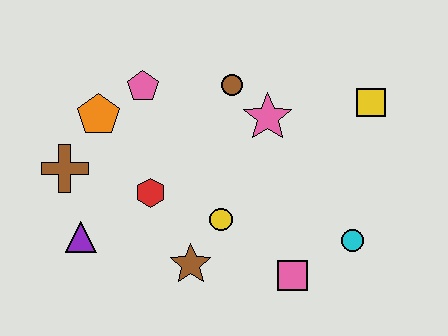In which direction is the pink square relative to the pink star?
The pink square is below the pink star.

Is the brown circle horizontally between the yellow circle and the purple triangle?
No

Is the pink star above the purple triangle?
Yes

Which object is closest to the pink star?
The brown circle is closest to the pink star.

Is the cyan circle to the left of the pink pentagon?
No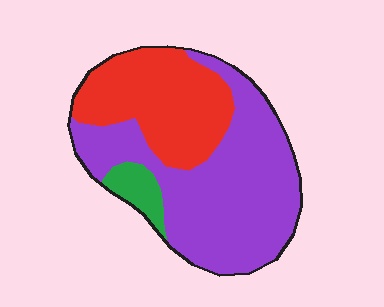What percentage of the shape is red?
Red covers about 35% of the shape.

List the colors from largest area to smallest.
From largest to smallest: purple, red, green.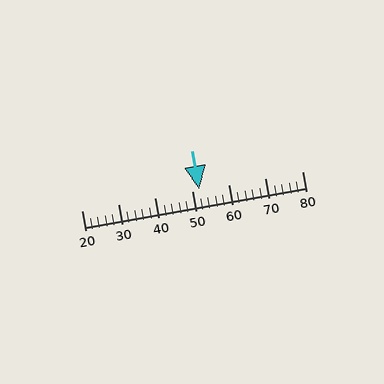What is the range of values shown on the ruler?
The ruler shows values from 20 to 80.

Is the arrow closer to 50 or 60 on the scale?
The arrow is closer to 50.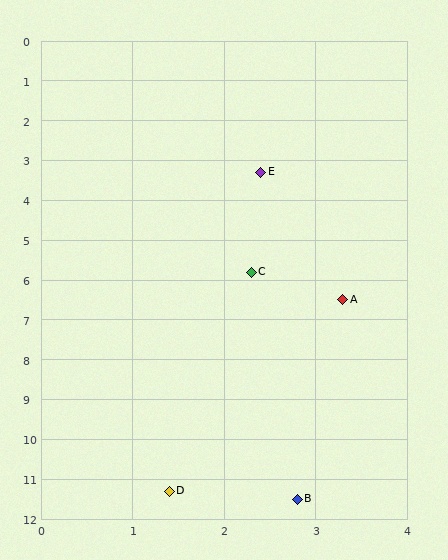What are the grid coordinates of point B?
Point B is at approximately (2.8, 11.5).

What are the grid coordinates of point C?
Point C is at approximately (2.3, 5.8).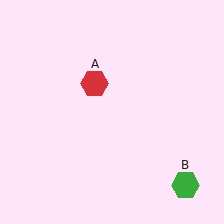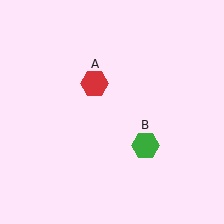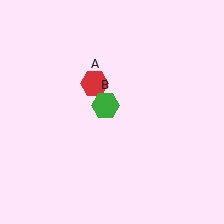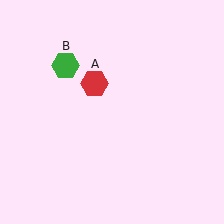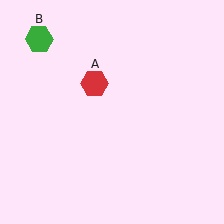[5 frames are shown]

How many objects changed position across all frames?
1 object changed position: green hexagon (object B).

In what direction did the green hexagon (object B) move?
The green hexagon (object B) moved up and to the left.